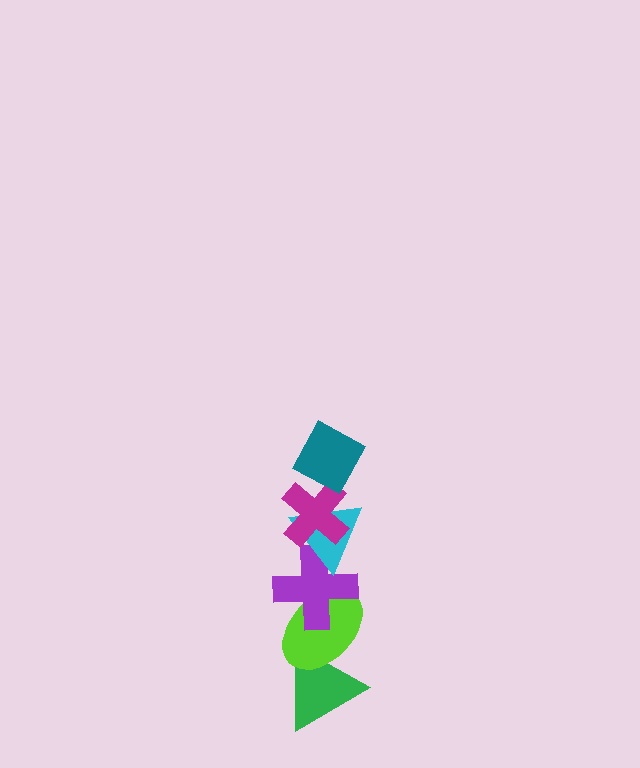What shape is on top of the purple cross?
The cyan triangle is on top of the purple cross.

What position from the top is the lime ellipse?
The lime ellipse is 5th from the top.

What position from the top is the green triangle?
The green triangle is 6th from the top.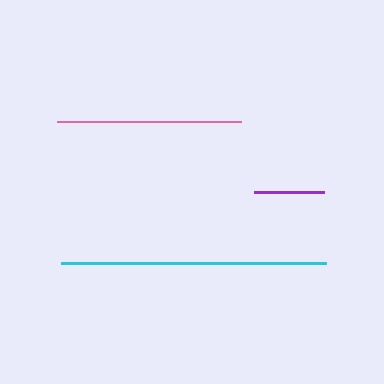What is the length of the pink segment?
The pink segment is approximately 183 pixels long.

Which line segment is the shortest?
The purple line is the shortest at approximately 70 pixels.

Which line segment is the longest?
The cyan line is the longest at approximately 265 pixels.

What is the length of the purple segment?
The purple segment is approximately 70 pixels long.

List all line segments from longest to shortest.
From longest to shortest: cyan, pink, purple.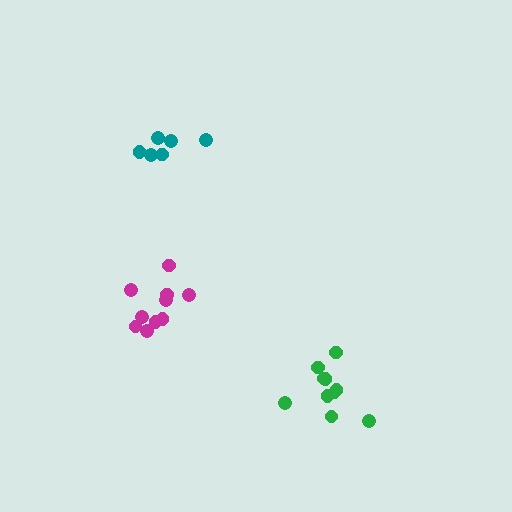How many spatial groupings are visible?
There are 3 spatial groupings.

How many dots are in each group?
Group 1: 10 dots, Group 2: 10 dots, Group 3: 6 dots (26 total).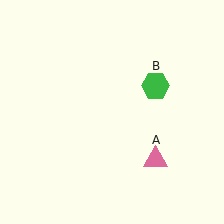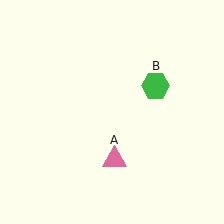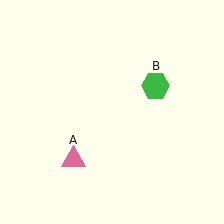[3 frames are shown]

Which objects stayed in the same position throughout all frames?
Green hexagon (object B) remained stationary.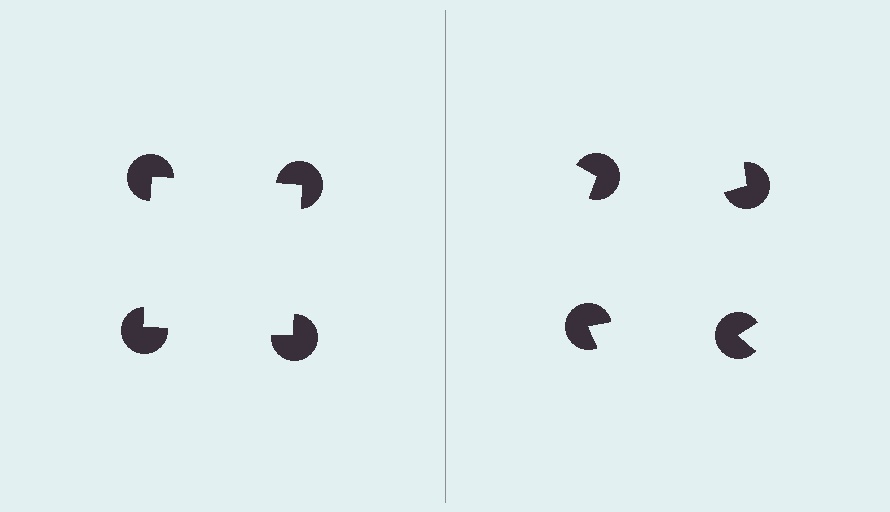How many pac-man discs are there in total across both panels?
8 — 4 on each side.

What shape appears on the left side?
An illusory square.